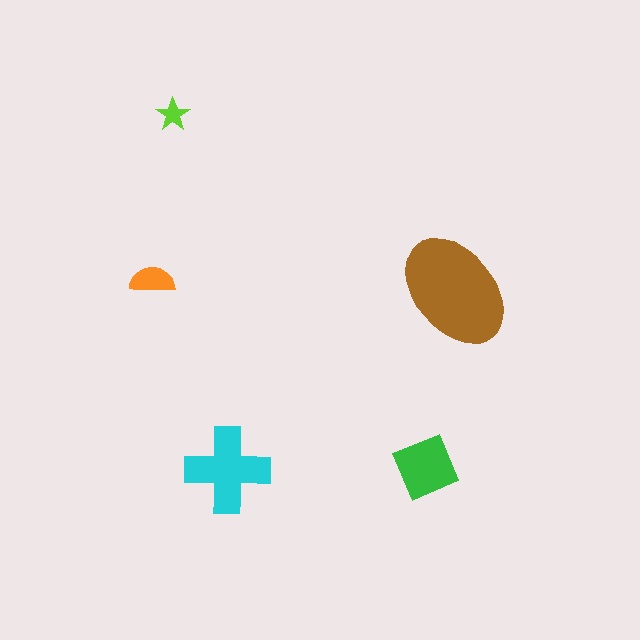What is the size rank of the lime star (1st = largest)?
5th.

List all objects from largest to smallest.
The brown ellipse, the cyan cross, the green diamond, the orange semicircle, the lime star.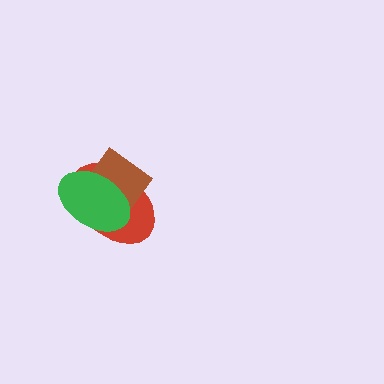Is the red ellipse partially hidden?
Yes, it is partially covered by another shape.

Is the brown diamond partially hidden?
Yes, it is partially covered by another shape.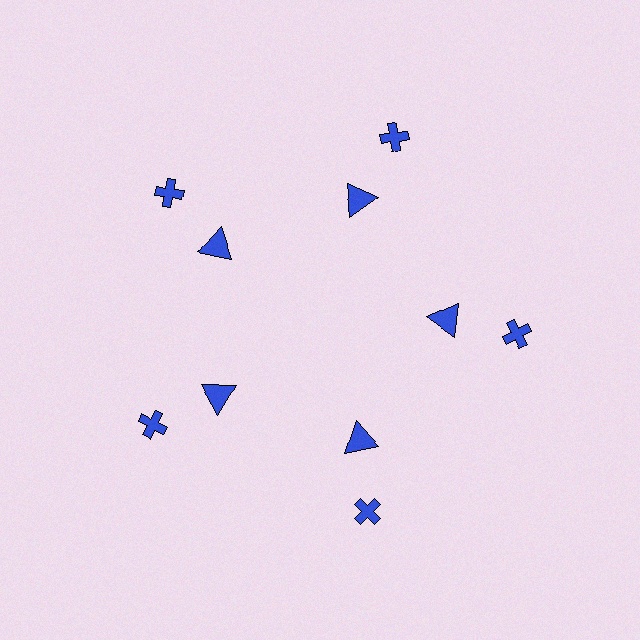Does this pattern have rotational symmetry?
Yes, this pattern has 5-fold rotational symmetry. It looks the same after rotating 72 degrees around the center.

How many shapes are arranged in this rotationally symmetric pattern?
There are 10 shapes, arranged in 5 groups of 2.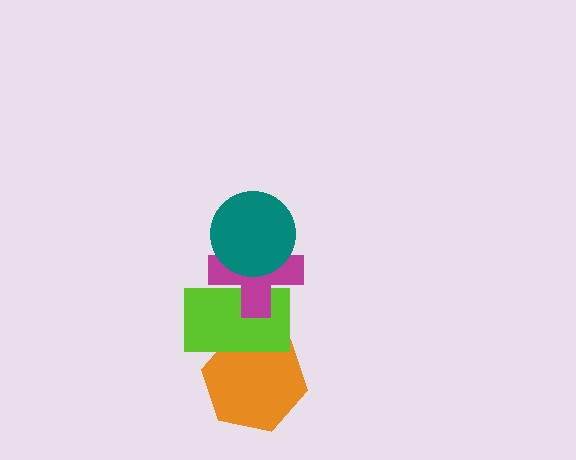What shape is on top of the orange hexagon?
The lime rectangle is on top of the orange hexagon.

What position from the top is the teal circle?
The teal circle is 1st from the top.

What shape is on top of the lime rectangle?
The magenta cross is on top of the lime rectangle.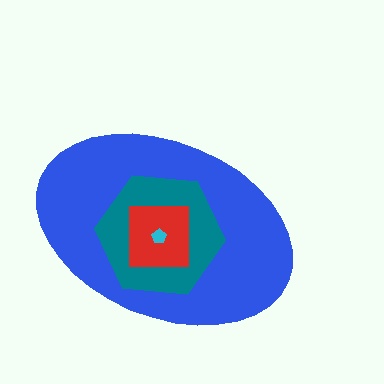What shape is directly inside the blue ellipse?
The teal hexagon.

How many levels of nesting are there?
4.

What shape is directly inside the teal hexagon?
The red square.